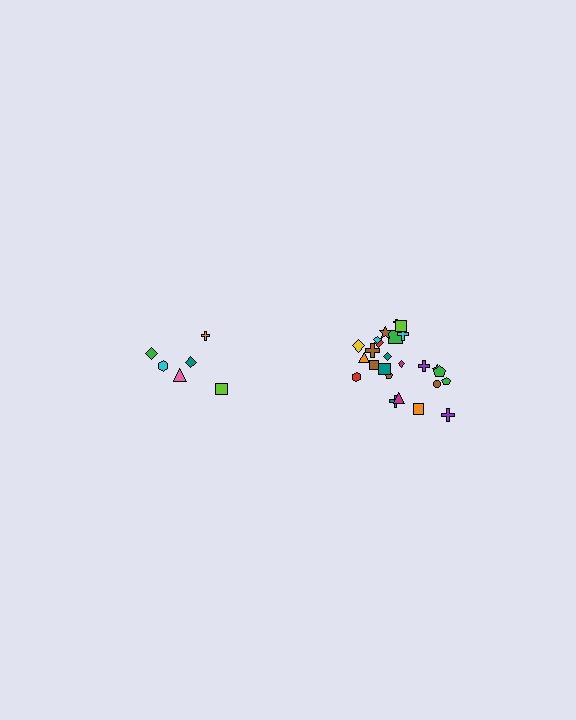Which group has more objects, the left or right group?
The right group.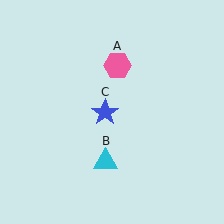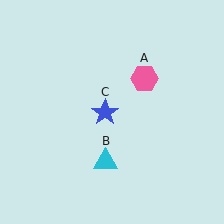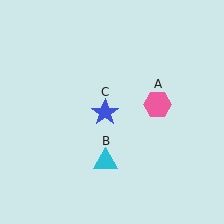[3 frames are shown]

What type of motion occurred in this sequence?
The pink hexagon (object A) rotated clockwise around the center of the scene.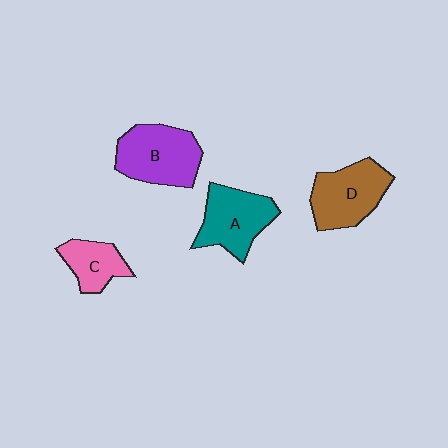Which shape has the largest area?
Shape B (purple).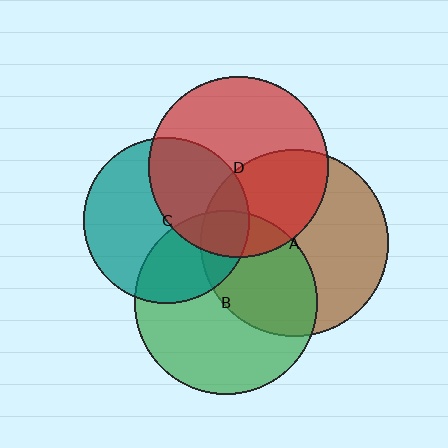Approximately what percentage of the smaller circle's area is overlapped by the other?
Approximately 35%.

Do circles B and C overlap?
Yes.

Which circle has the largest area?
Circle A (brown).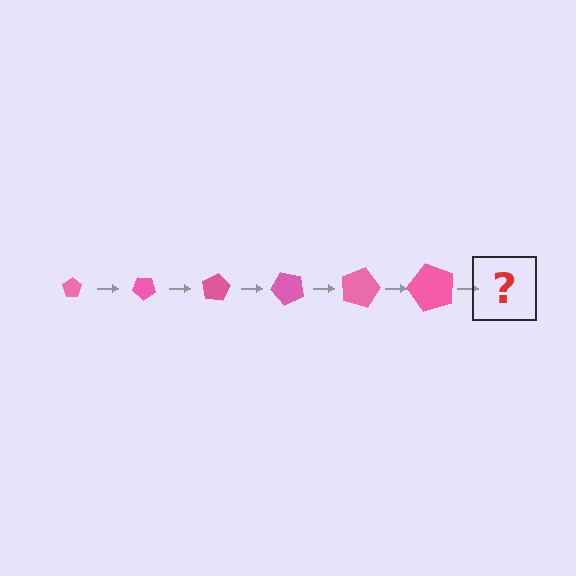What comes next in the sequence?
The next element should be a pentagon, larger than the previous one and rotated 240 degrees from the start.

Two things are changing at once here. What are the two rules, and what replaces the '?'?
The two rules are that the pentagon grows larger each step and it rotates 40 degrees each step. The '?' should be a pentagon, larger than the previous one and rotated 240 degrees from the start.